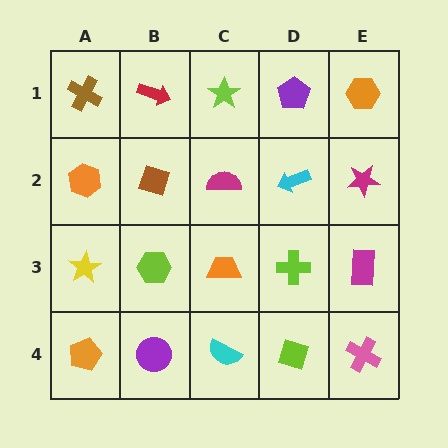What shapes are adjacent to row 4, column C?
An orange trapezoid (row 3, column C), a purple circle (row 4, column B), a lime diamond (row 4, column D).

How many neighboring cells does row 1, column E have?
2.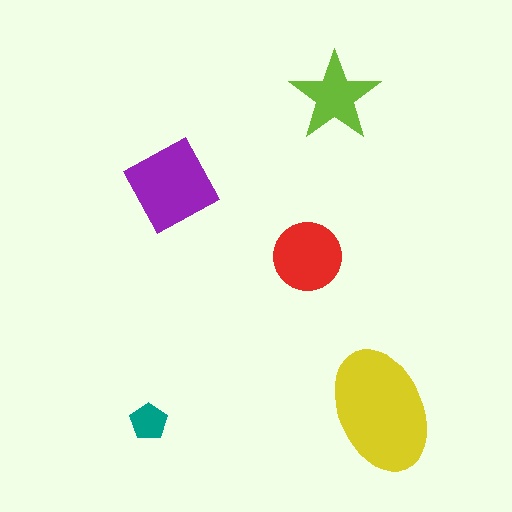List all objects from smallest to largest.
The teal pentagon, the lime star, the red circle, the purple square, the yellow ellipse.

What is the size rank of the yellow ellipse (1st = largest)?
1st.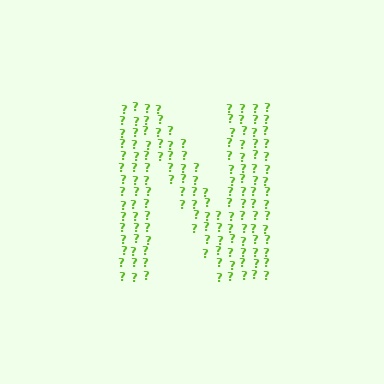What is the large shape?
The large shape is the letter N.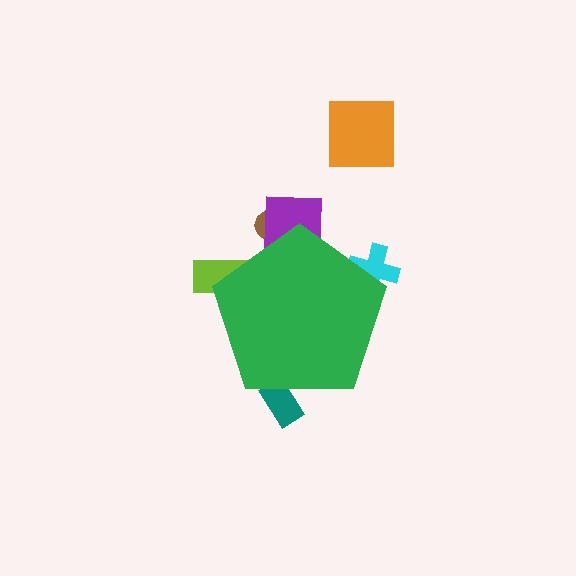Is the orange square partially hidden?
No, the orange square is fully visible.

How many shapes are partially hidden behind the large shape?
5 shapes are partially hidden.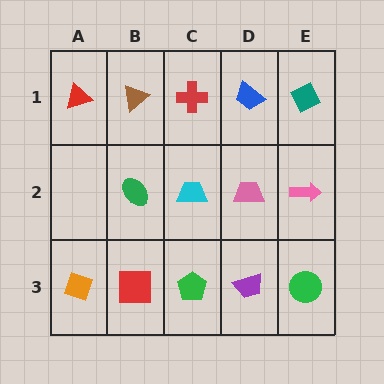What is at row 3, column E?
A green circle.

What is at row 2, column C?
A cyan trapezoid.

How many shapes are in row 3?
5 shapes.